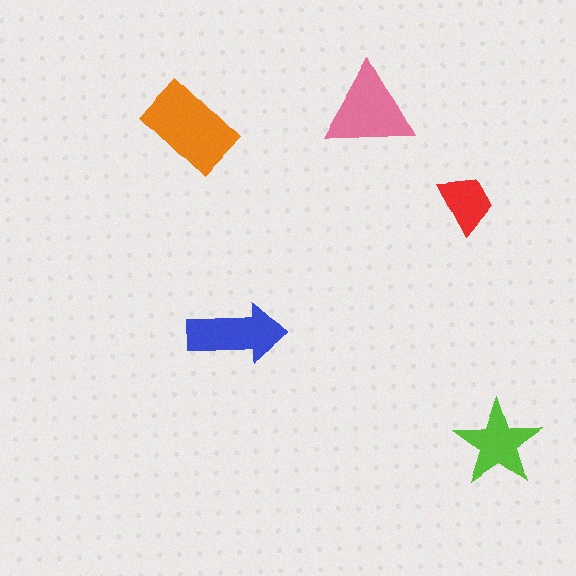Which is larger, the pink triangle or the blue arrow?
The pink triangle.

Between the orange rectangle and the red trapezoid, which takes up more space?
The orange rectangle.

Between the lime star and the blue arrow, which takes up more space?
The blue arrow.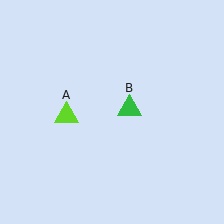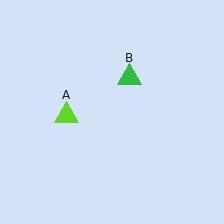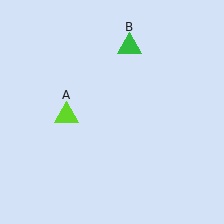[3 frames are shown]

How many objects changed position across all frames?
1 object changed position: green triangle (object B).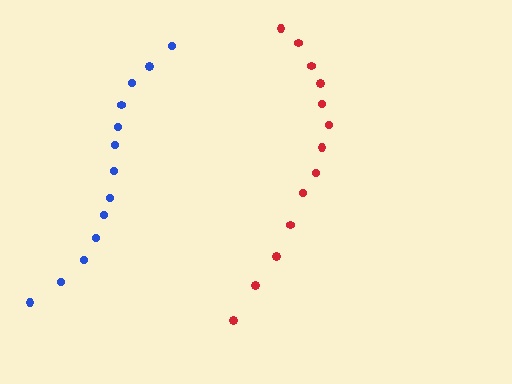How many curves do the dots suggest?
There are 2 distinct paths.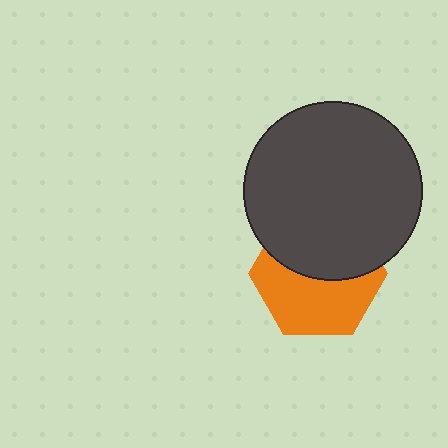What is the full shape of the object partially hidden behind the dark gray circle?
The partially hidden object is an orange hexagon.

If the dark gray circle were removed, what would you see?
You would see the complete orange hexagon.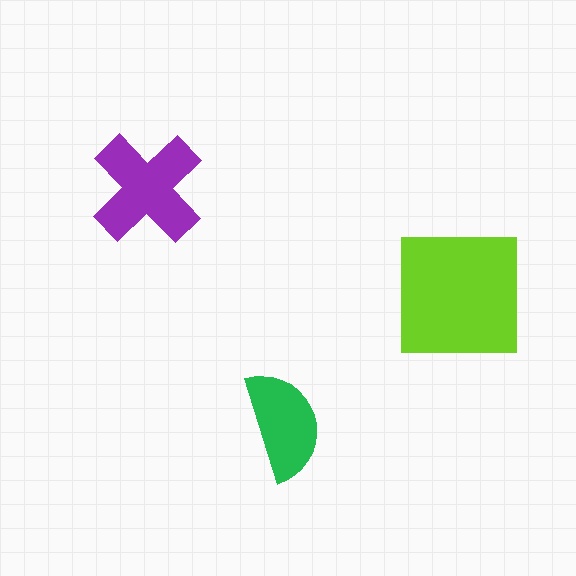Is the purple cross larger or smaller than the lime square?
Smaller.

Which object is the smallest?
The green semicircle.